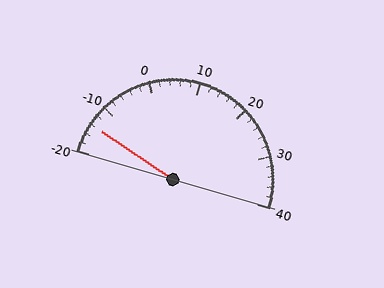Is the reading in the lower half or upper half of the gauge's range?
The reading is in the lower half of the range (-20 to 40).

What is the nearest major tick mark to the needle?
The nearest major tick mark is -10.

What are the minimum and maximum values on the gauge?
The gauge ranges from -20 to 40.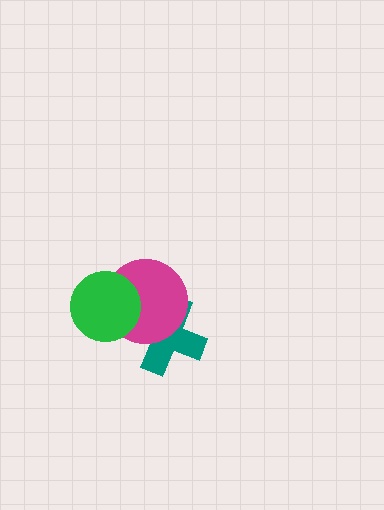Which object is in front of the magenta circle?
The green circle is in front of the magenta circle.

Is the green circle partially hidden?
No, no other shape covers it.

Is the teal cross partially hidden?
Yes, it is partially covered by another shape.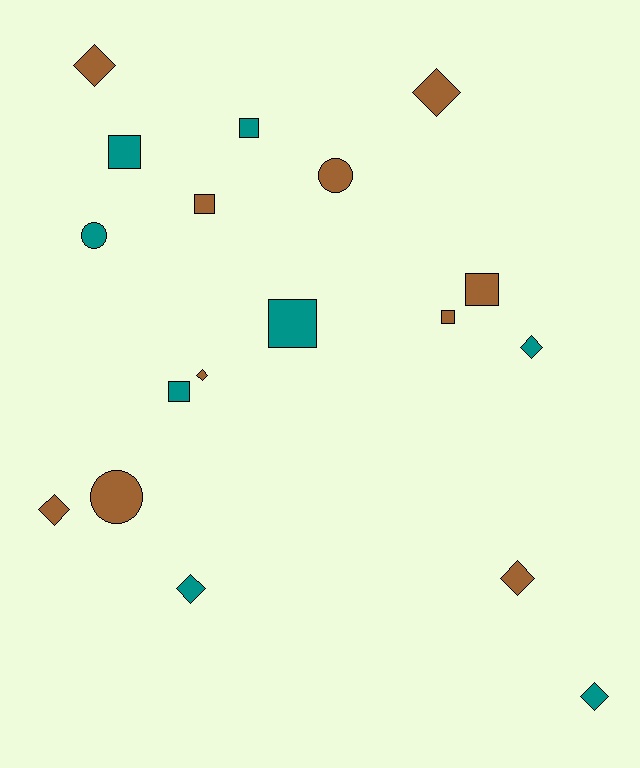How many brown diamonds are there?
There are 5 brown diamonds.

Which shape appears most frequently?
Diamond, with 8 objects.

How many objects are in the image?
There are 18 objects.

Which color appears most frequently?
Brown, with 10 objects.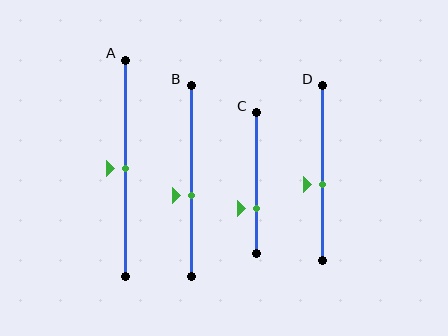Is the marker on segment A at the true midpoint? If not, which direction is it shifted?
Yes, the marker on segment A is at the true midpoint.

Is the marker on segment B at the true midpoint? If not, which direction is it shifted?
No, the marker on segment B is shifted downward by about 8% of the segment length.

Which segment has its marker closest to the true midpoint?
Segment A has its marker closest to the true midpoint.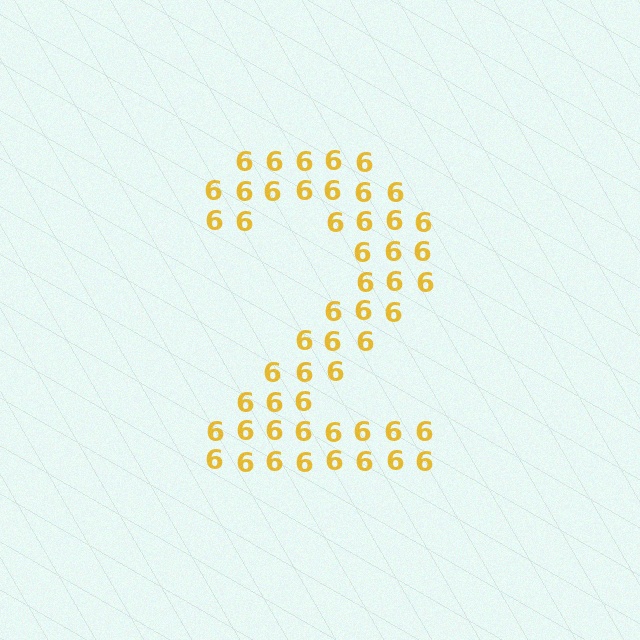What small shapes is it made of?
It is made of small digit 6's.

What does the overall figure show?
The overall figure shows the digit 2.